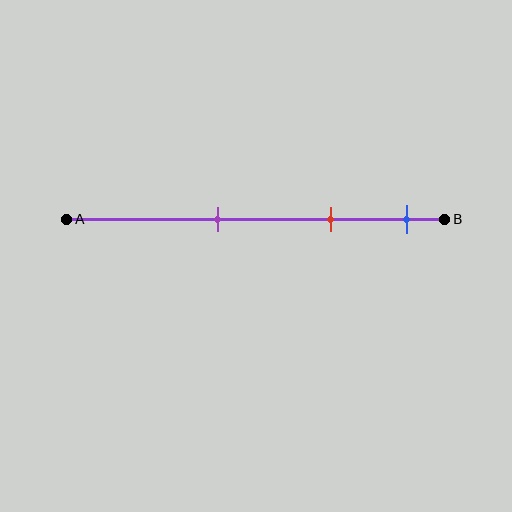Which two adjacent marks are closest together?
The red and blue marks are the closest adjacent pair.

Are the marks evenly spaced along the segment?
Yes, the marks are approximately evenly spaced.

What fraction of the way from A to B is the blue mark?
The blue mark is approximately 90% (0.9) of the way from A to B.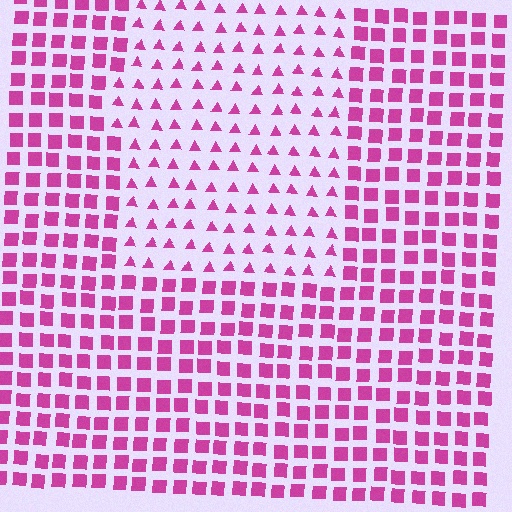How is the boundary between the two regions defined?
The boundary is defined by a change in element shape: triangles inside vs. squares outside. All elements share the same color and spacing.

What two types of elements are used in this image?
The image uses triangles inside the rectangle region and squares outside it.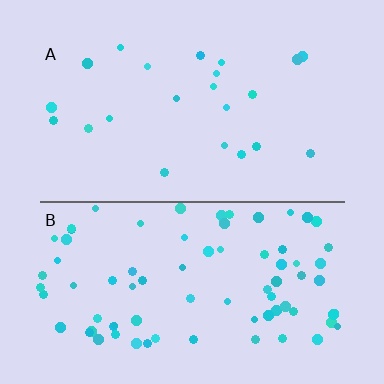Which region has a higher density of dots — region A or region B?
B (the bottom).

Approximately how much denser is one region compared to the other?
Approximately 3.5× — region B over region A.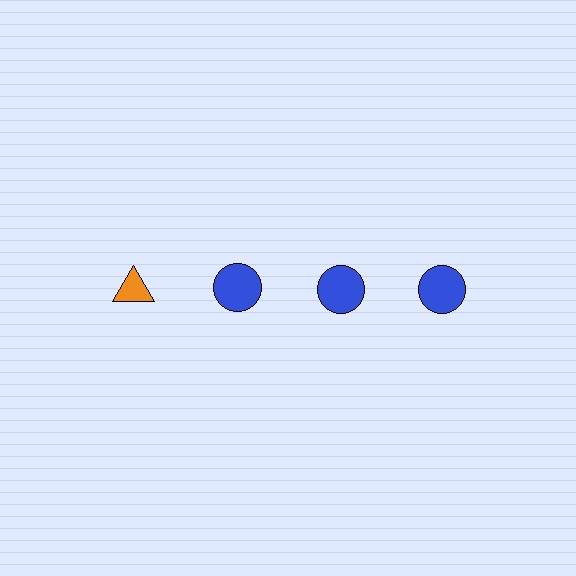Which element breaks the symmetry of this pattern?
The orange triangle in the top row, leftmost column breaks the symmetry. All other shapes are blue circles.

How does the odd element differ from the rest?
It differs in both color (orange instead of blue) and shape (triangle instead of circle).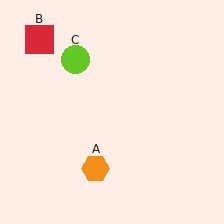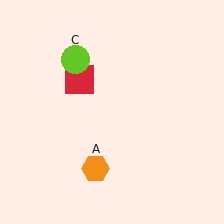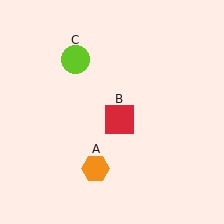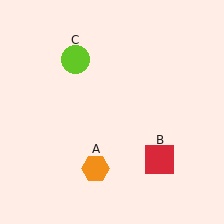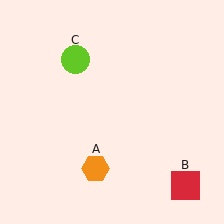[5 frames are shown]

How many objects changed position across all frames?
1 object changed position: red square (object B).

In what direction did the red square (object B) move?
The red square (object B) moved down and to the right.